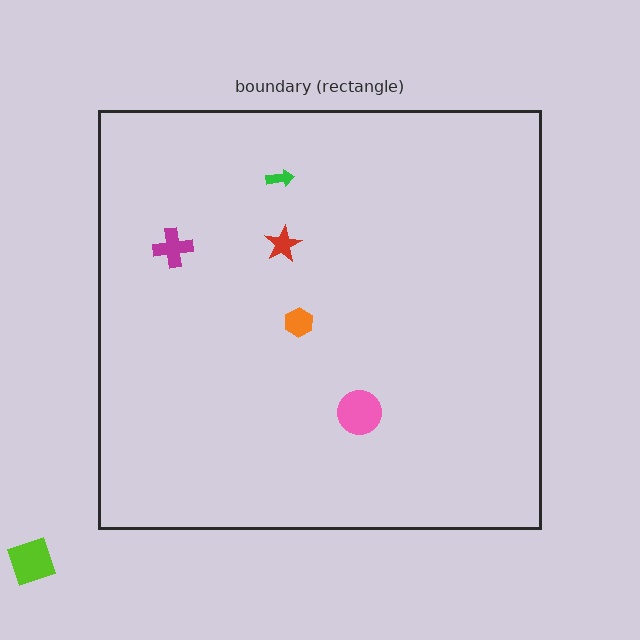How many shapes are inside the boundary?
5 inside, 1 outside.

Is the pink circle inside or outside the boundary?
Inside.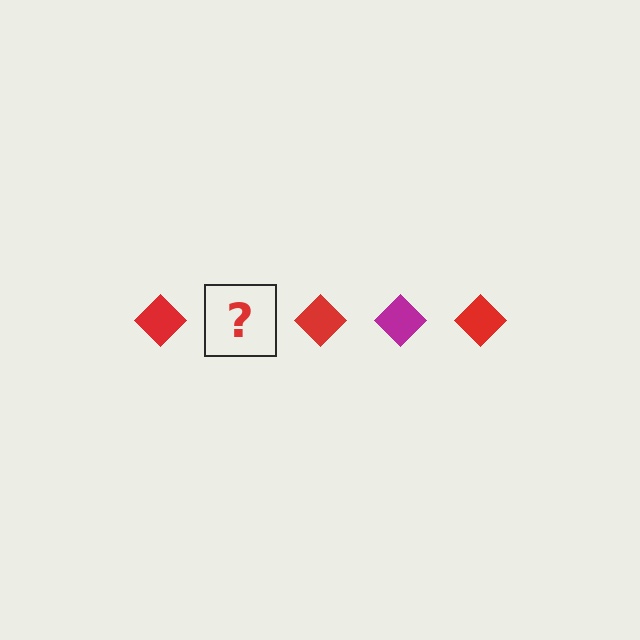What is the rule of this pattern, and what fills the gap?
The rule is that the pattern cycles through red, magenta diamonds. The gap should be filled with a magenta diamond.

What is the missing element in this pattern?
The missing element is a magenta diamond.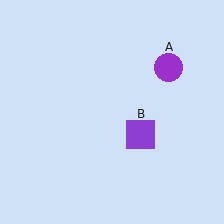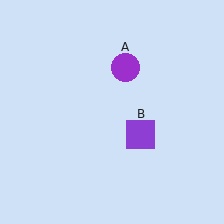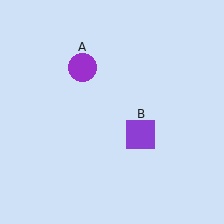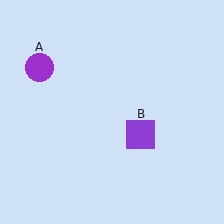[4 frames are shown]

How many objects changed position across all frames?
1 object changed position: purple circle (object A).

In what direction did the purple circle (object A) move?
The purple circle (object A) moved left.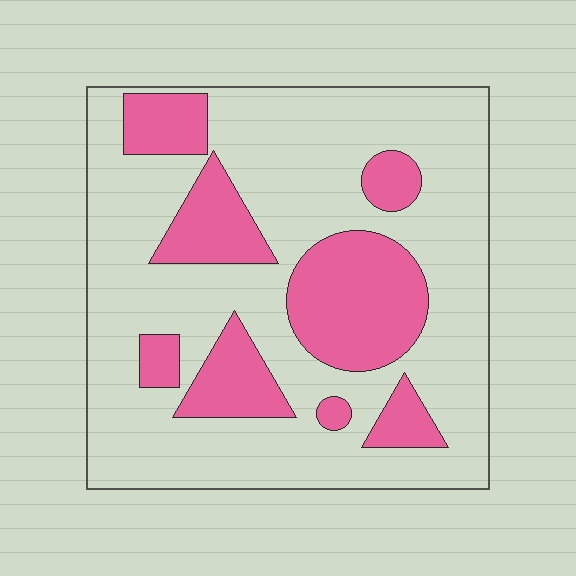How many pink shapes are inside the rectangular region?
8.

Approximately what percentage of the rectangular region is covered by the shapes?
Approximately 30%.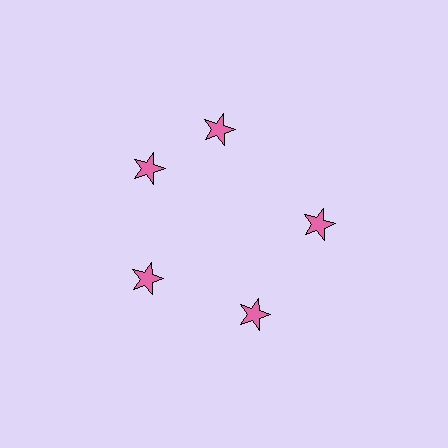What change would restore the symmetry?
The symmetry would be restored by rotating it back into even spacing with its neighbors so that all 5 stars sit at equal angles and equal distance from the center.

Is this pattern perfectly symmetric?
No. The 5 pink stars are arranged in a ring, but one element near the 1 o'clock position is rotated out of alignment along the ring, breaking the 5-fold rotational symmetry.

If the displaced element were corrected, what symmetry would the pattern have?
It would have 5-fold rotational symmetry — the pattern would map onto itself every 72 degrees.